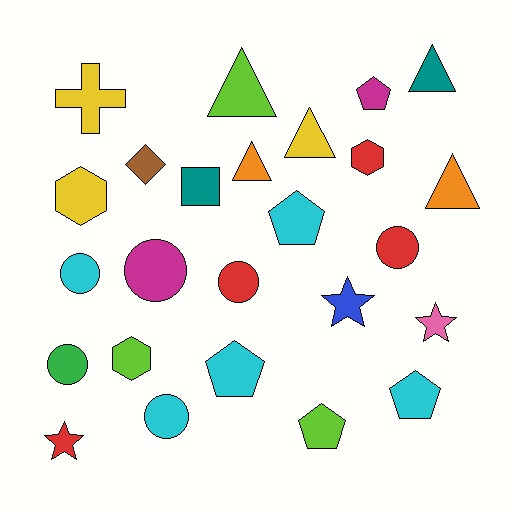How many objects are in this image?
There are 25 objects.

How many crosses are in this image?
There is 1 cross.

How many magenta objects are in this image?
There are 2 magenta objects.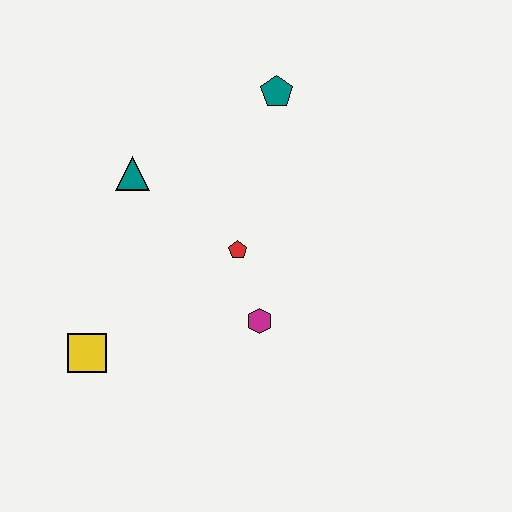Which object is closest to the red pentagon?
The magenta hexagon is closest to the red pentagon.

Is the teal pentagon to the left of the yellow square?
No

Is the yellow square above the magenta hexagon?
No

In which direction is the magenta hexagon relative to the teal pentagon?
The magenta hexagon is below the teal pentagon.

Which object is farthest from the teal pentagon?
The yellow square is farthest from the teal pentagon.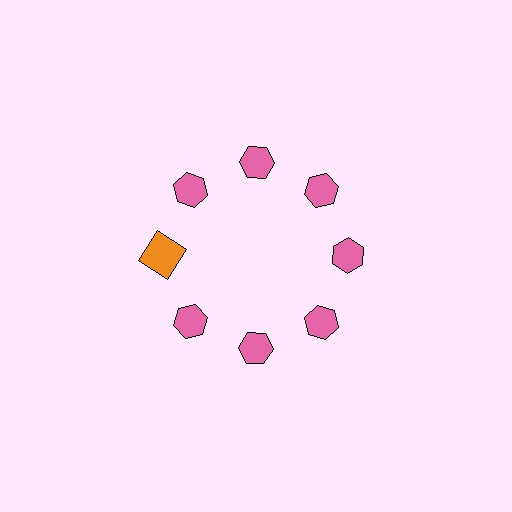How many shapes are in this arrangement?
There are 8 shapes arranged in a ring pattern.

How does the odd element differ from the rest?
It differs in both color (orange instead of pink) and shape (square instead of hexagon).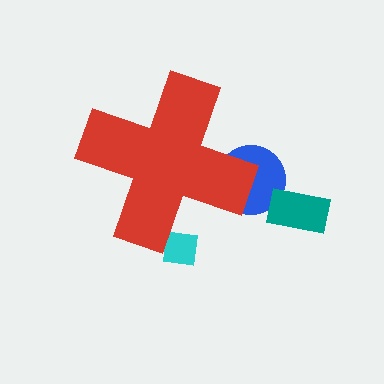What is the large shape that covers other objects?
A red cross.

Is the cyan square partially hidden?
Yes, the cyan square is partially hidden behind the red cross.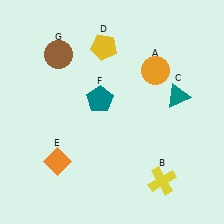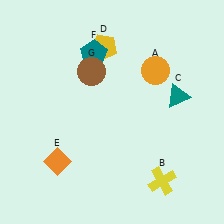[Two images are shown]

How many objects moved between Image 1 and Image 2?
2 objects moved between the two images.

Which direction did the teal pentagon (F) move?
The teal pentagon (F) moved up.